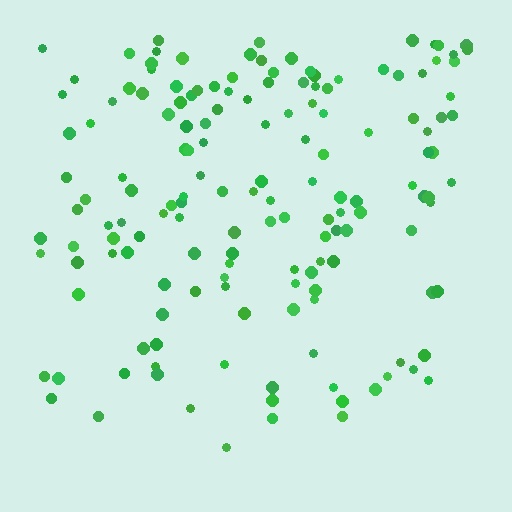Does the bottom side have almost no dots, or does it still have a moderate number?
Still a moderate number, just noticeably fewer than the top.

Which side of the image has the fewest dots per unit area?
The bottom.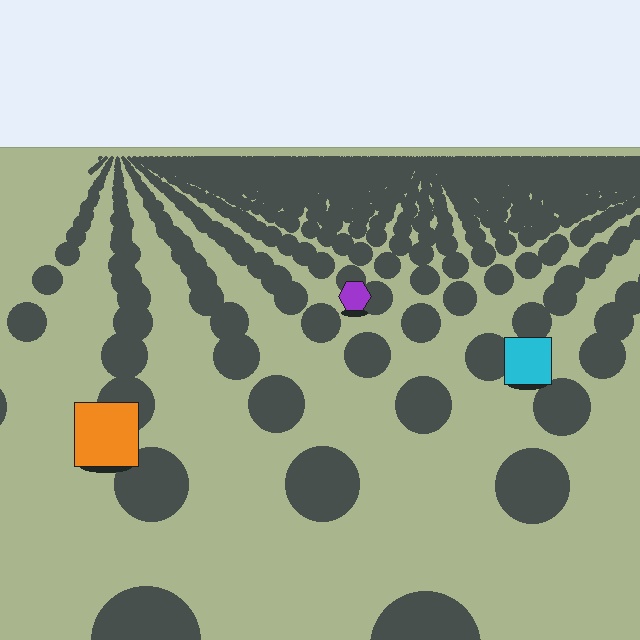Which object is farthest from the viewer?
The purple hexagon is farthest from the viewer. It appears smaller and the ground texture around it is denser.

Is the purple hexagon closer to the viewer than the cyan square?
No. The cyan square is closer — you can tell from the texture gradient: the ground texture is coarser near it.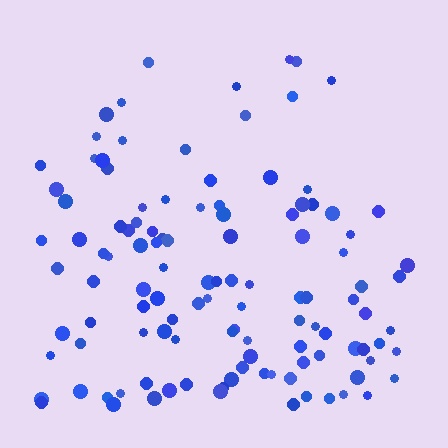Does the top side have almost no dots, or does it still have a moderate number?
Still a moderate number, just noticeably fewer than the bottom.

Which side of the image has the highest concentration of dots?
The bottom.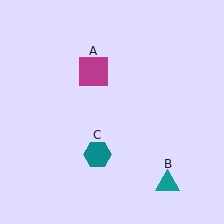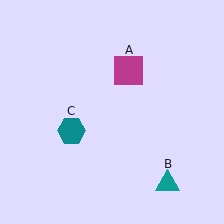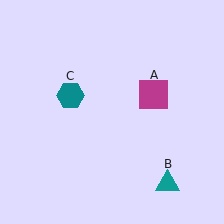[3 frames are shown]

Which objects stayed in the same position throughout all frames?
Teal triangle (object B) remained stationary.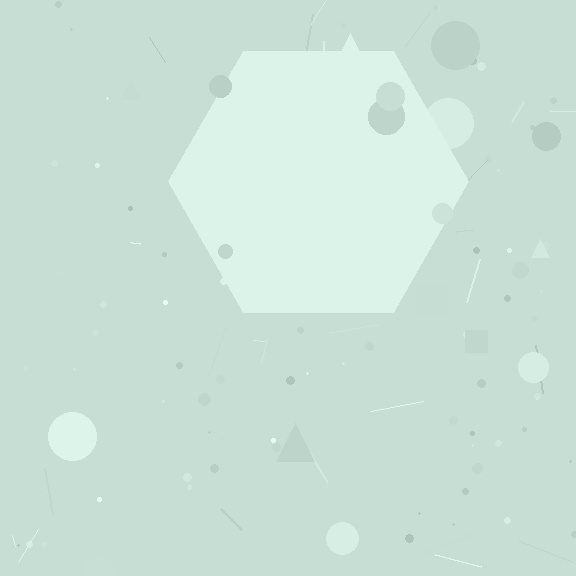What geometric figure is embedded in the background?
A hexagon is embedded in the background.